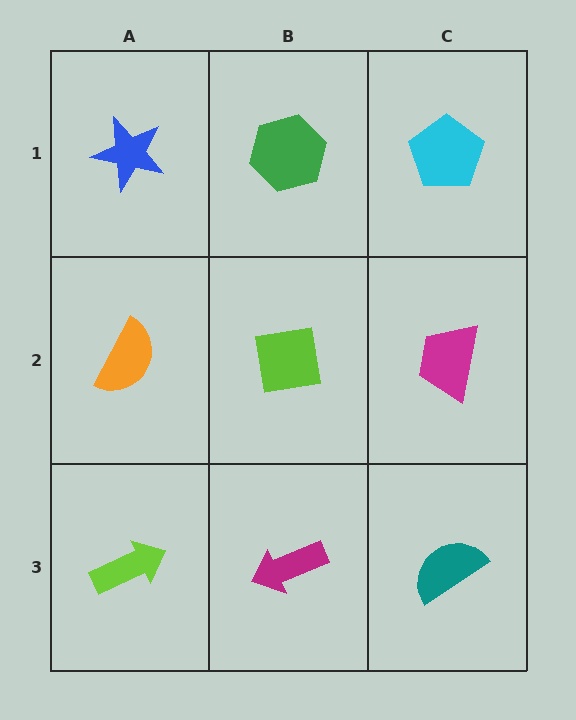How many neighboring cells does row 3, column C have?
2.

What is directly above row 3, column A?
An orange semicircle.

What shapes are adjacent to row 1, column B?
A lime square (row 2, column B), a blue star (row 1, column A), a cyan pentagon (row 1, column C).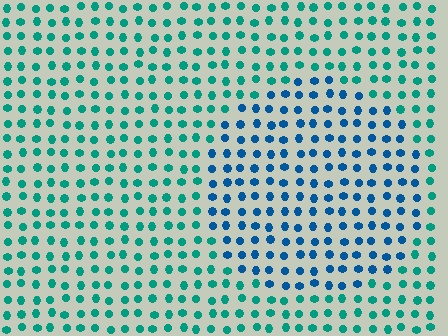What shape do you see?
I see a circle.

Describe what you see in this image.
The image is filled with small teal elements in a uniform arrangement. A circle-shaped region is visible where the elements are tinted to a slightly different hue, forming a subtle color boundary.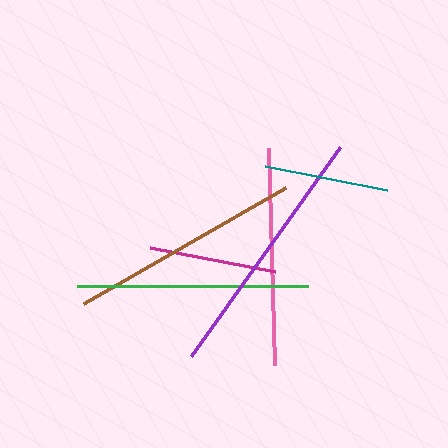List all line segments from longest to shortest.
From longest to shortest: purple, brown, green, pink, magenta, teal.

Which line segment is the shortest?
The teal line is the shortest at approximately 125 pixels.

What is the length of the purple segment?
The purple segment is approximately 256 pixels long.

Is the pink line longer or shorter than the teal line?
The pink line is longer than the teal line.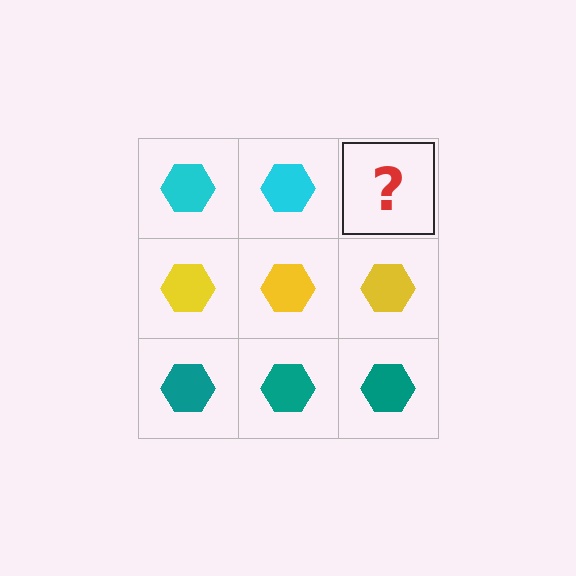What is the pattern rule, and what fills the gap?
The rule is that each row has a consistent color. The gap should be filled with a cyan hexagon.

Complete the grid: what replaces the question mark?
The question mark should be replaced with a cyan hexagon.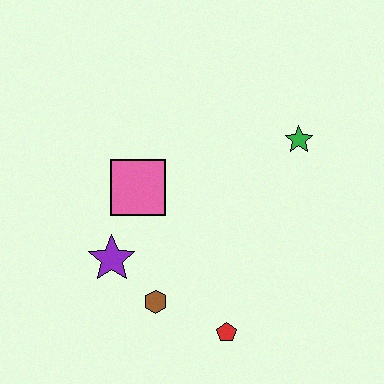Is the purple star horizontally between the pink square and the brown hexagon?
No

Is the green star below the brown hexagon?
No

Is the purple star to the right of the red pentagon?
No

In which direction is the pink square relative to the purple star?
The pink square is above the purple star.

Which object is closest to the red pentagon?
The brown hexagon is closest to the red pentagon.